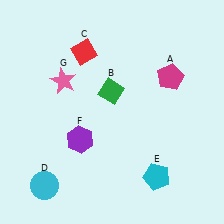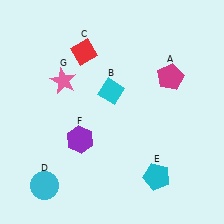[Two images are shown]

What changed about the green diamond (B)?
In Image 1, B is green. In Image 2, it changed to cyan.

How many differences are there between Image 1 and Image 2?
There is 1 difference between the two images.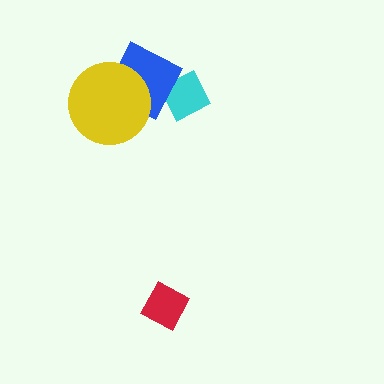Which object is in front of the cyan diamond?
The blue diamond is in front of the cyan diamond.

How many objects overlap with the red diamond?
0 objects overlap with the red diamond.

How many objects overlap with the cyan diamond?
1 object overlaps with the cyan diamond.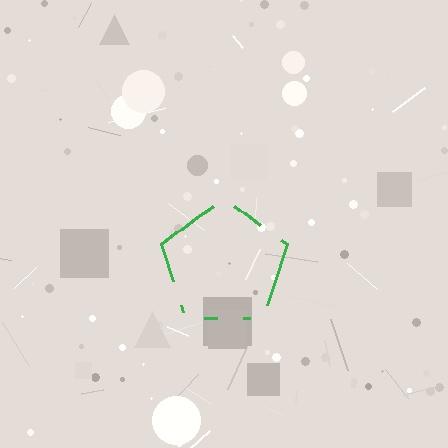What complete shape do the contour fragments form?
The contour fragments form a pentagon.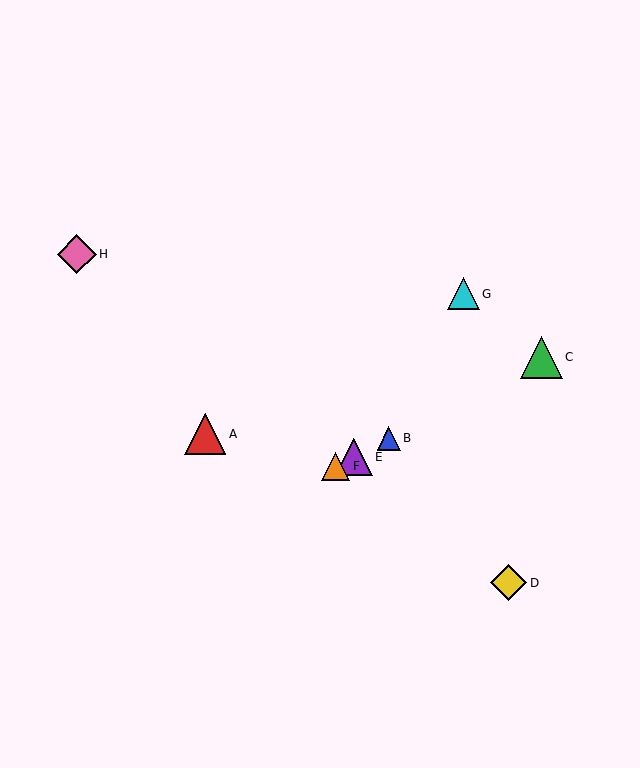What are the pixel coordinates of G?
Object G is at (463, 294).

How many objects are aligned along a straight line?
4 objects (B, C, E, F) are aligned along a straight line.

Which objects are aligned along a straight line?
Objects B, C, E, F are aligned along a straight line.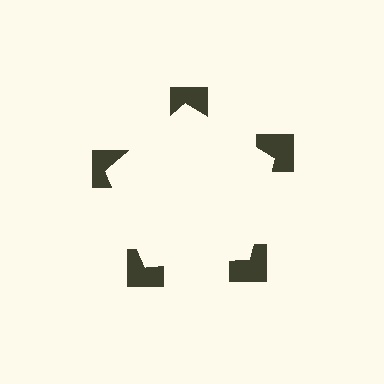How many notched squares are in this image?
There are 5 — one at each vertex of the illusory pentagon.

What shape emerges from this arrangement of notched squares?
An illusory pentagon — its edges are inferred from the aligned wedge cuts in the notched squares, not physically drawn.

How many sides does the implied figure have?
5 sides.